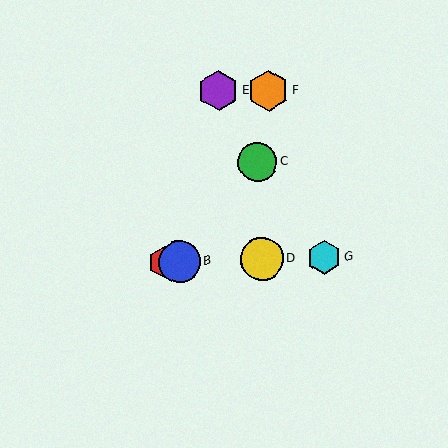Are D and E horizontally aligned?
No, D is at y≈259 and E is at y≈91.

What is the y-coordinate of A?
Object A is at y≈262.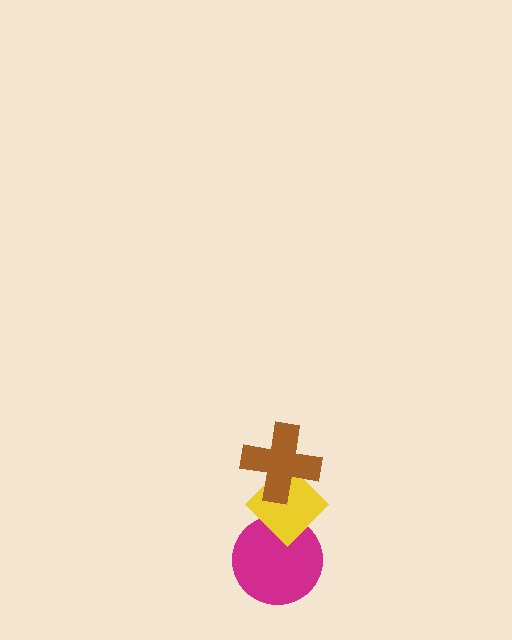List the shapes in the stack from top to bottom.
From top to bottom: the brown cross, the yellow diamond, the magenta circle.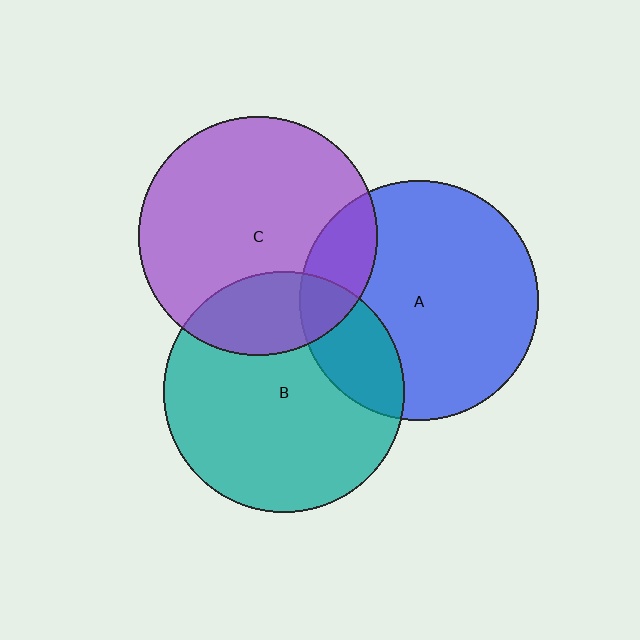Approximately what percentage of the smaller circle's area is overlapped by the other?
Approximately 25%.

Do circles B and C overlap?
Yes.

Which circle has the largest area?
Circle B (teal).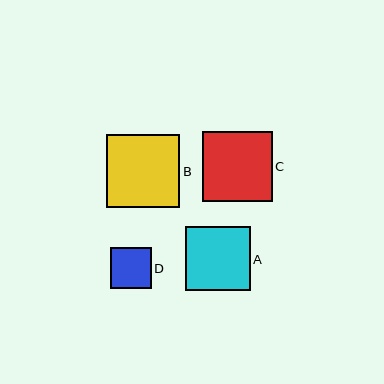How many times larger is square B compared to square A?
Square B is approximately 1.1 times the size of square A.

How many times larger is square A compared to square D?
Square A is approximately 1.6 times the size of square D.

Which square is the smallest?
Square D is the smallest with a size of approximately 41 pixels.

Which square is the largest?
Square B is the largest with a size of approximately 73 pixels.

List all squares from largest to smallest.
From largest to smallest: B, C, A, D.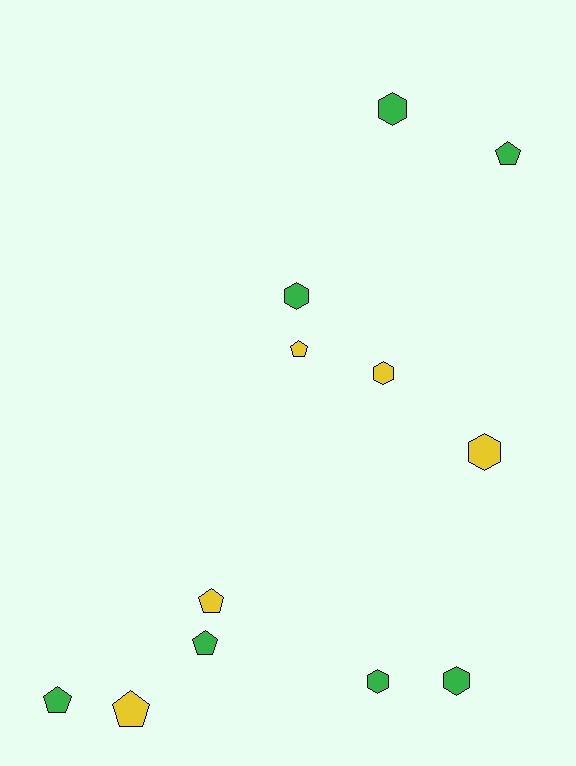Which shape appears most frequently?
Pentagon, with 6 objects.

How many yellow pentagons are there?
There are 3 yellow pentagons.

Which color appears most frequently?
Green, with 7 objects.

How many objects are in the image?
There are 12 objects.